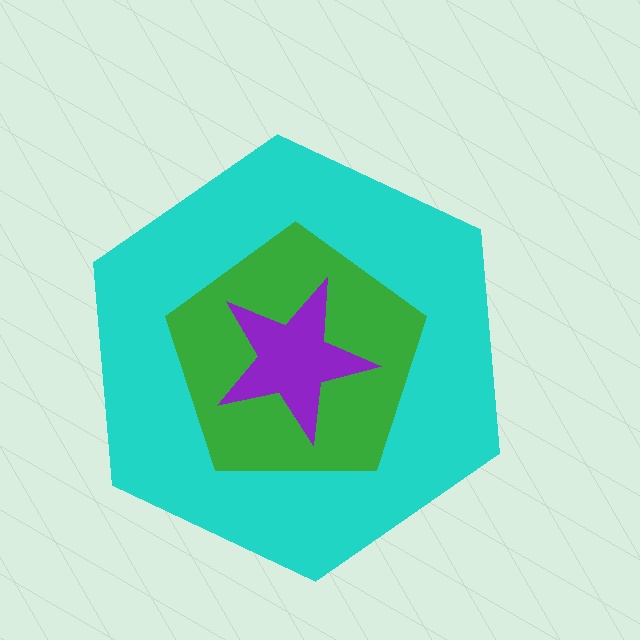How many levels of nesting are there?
3.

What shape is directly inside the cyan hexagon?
The green pentagon.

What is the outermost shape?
The cyan hexagon.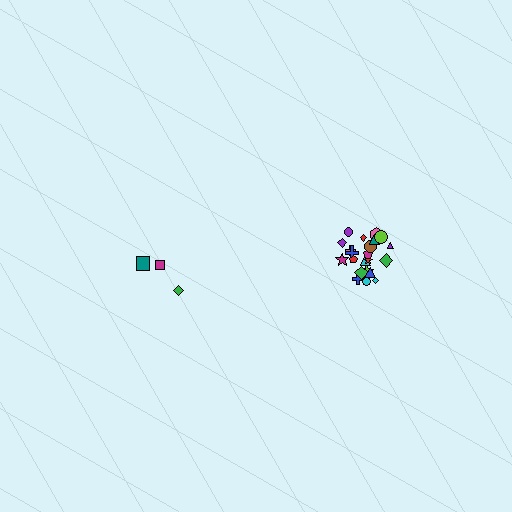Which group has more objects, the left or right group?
The right group.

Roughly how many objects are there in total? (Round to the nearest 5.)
Roughly 25 objects in total.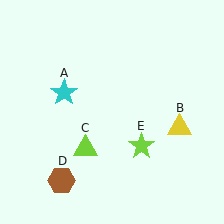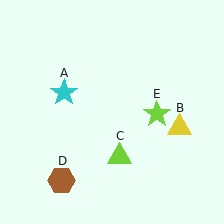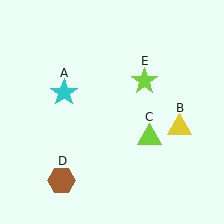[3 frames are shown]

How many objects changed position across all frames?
2 objects changed position: lime triangle (object C), lime star (object E).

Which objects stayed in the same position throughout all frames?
Cyan star (object A) and yellow triangle (object B) and brown hexagon (object D) remained stationary.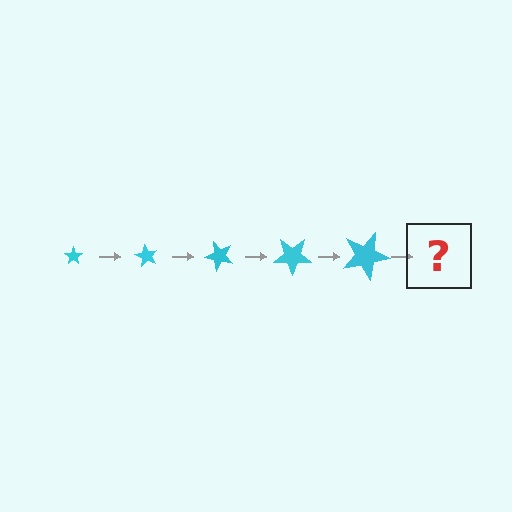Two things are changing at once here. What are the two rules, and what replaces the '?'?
The two rules are that the star grows larger each step and it rotates 60 degrees each step. The '?' should be a star, larger than the previous one and rotated 300 degrees from the start.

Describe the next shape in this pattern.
It should be a star, larger than the previous one and rotated 300 degrees from the start.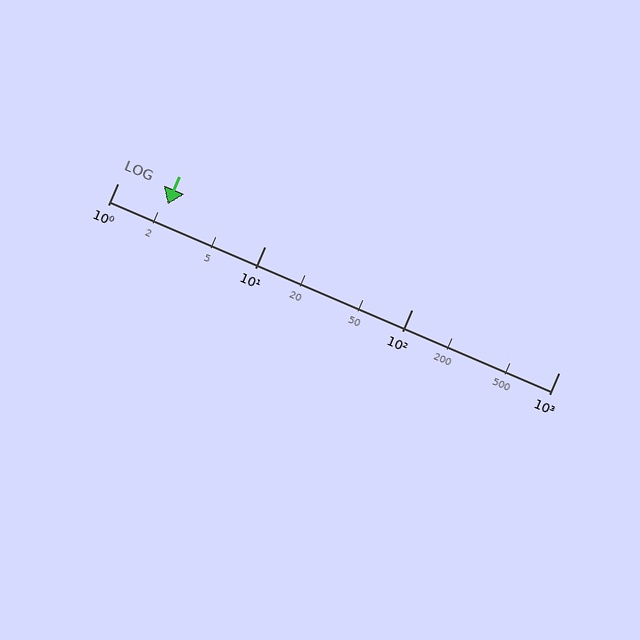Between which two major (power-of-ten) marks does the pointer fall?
The pointer is between 1 and 10.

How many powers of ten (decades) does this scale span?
The scale spans 3 decades, from 1 to 1000.